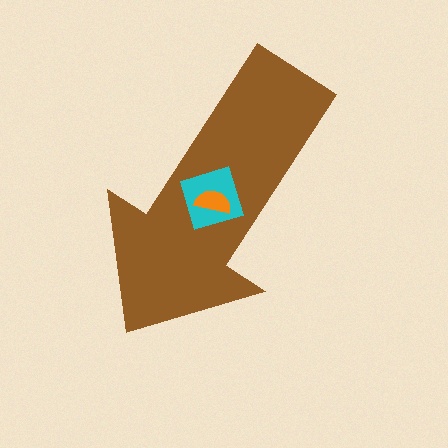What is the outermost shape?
The brown arrow.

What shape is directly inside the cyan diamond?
The orange semicircle.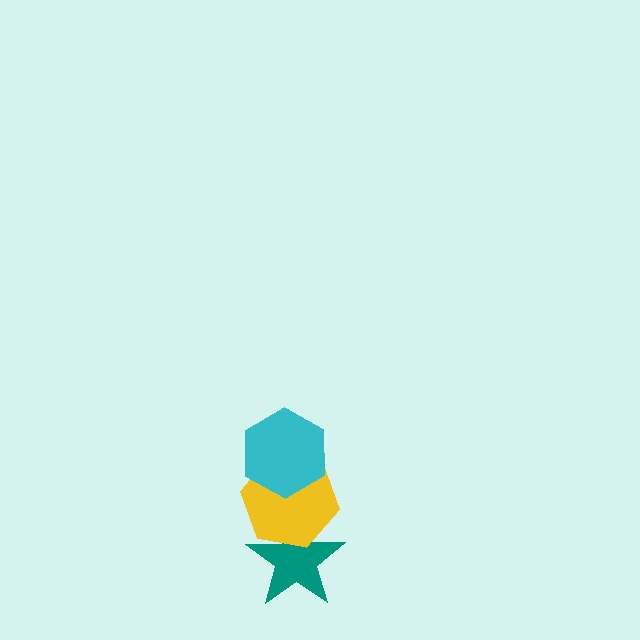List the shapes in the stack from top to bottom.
From top to bottom: the cyan hexagon, the yellow hexagon, the teal star.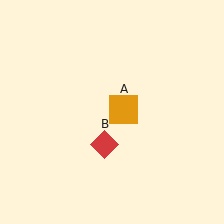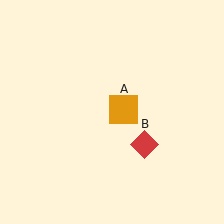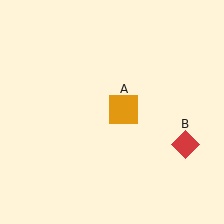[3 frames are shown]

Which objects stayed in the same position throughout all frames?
Orange square (object A) remained stationary.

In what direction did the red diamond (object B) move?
The red diamond (object B) moved right.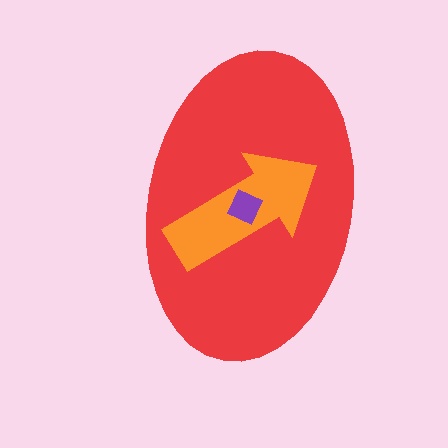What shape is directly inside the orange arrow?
The purple square.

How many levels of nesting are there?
3.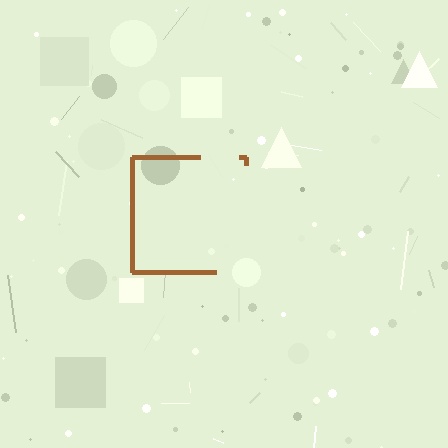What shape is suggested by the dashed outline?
The dashed outline suggests a square.